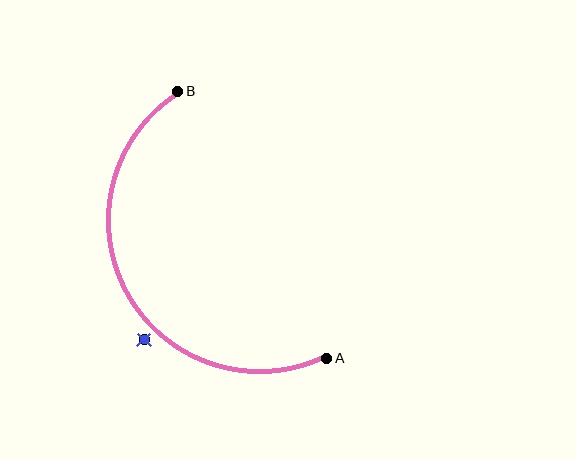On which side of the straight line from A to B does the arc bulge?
The arc bulges to the left of the straight line connecting A and B.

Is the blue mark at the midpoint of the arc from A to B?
No — the blue mark does not lie on the arc at all. It sits slightly outside the curve.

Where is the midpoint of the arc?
The arc midpoint is the point on the curve farthest from the straight line joining A and B. It sits to the left of that line.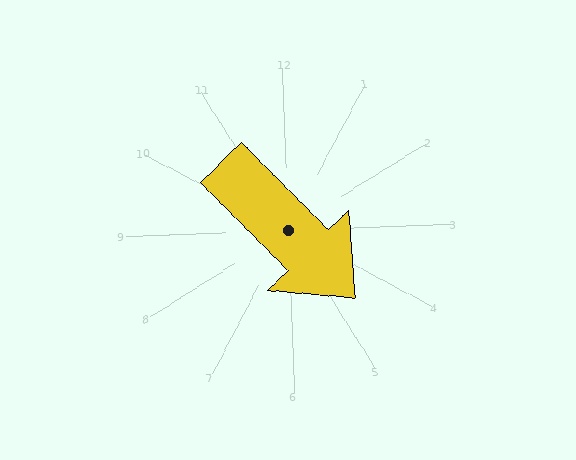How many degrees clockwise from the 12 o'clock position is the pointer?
Approximately 137 degrees.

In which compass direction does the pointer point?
Southeast.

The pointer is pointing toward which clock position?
Roughly 5 o'clock.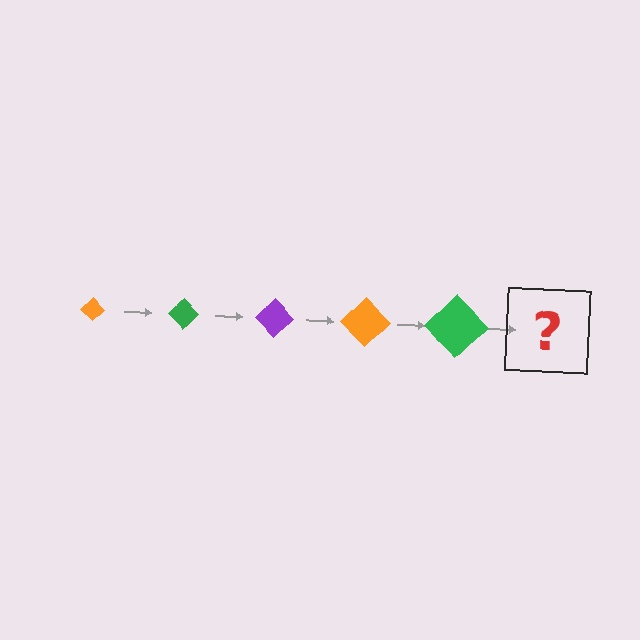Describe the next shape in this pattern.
It should be a purple diamond, larger than the previous one.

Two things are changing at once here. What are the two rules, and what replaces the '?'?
The two rules are that the diamond grows larger each step and the color cycles through orange, green, and purple. The '?' should be a purple diamond, larger than the previous one.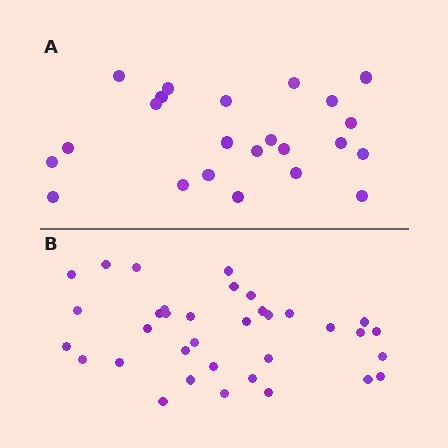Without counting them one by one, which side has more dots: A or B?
Region B (the bottom region) has more dots.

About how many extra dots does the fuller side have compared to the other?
Region B has roughly 12 or so more dots than region A.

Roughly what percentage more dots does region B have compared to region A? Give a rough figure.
About 50% more.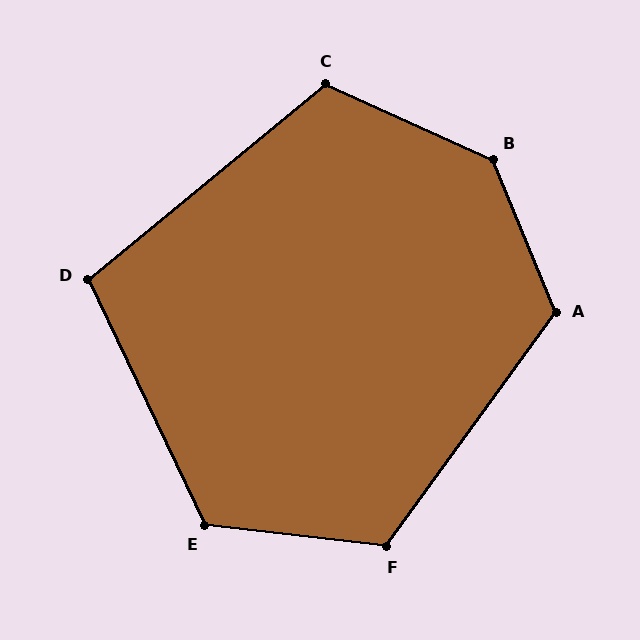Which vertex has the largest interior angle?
B, at approximately 137 degrees.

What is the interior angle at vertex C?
Approximately 116 degrees (obtuse).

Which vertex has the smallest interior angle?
D, at approximately 104 degrees.